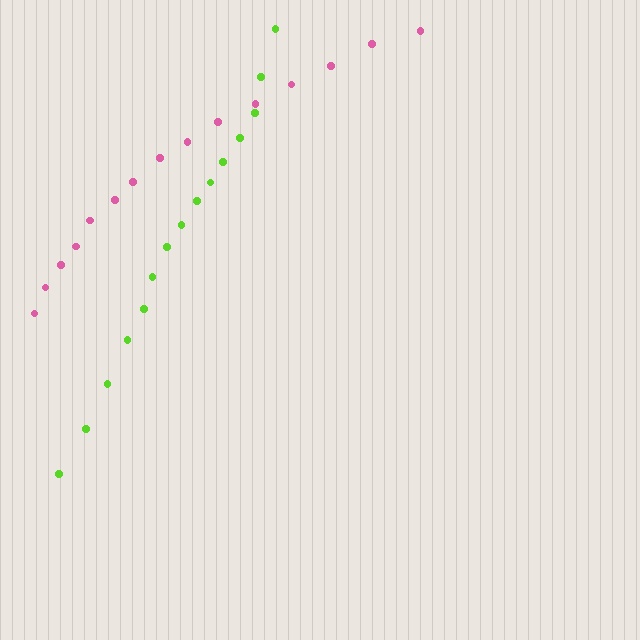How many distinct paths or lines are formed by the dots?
There are 2 distinct paths.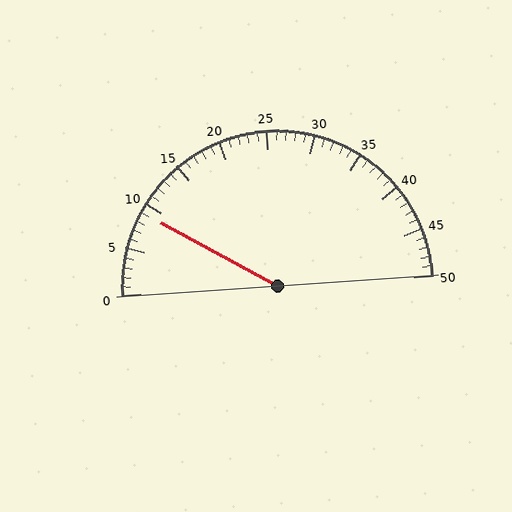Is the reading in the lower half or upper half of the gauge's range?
The reading is in the lower half of the range (0 to 50).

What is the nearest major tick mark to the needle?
The nearest major tick mark is 10.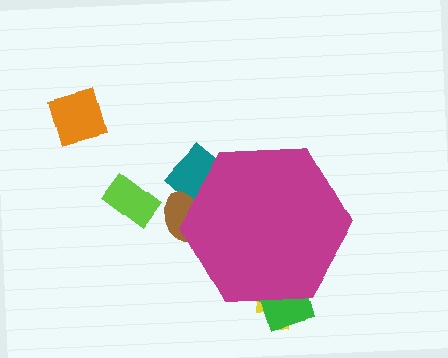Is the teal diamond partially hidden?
Yes, the teal diamond is partially hidden behind the magenta hexagon.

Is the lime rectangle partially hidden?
No, the lime rectangle is fully visible.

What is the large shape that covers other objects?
A magenta hexagon.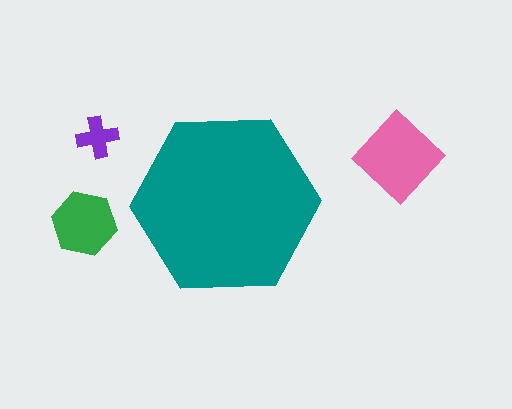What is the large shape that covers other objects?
A teal hexagon.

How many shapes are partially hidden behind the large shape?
0 shapes are partially hidden.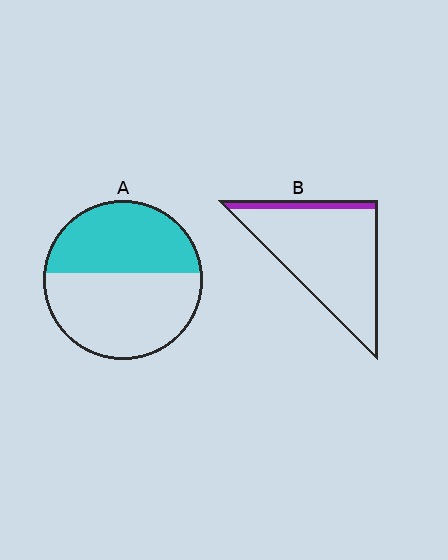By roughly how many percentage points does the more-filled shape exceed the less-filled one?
By roughly 35 percentage points (A over B).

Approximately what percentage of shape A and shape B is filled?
A is approximately 45% and B is approximately 10%.